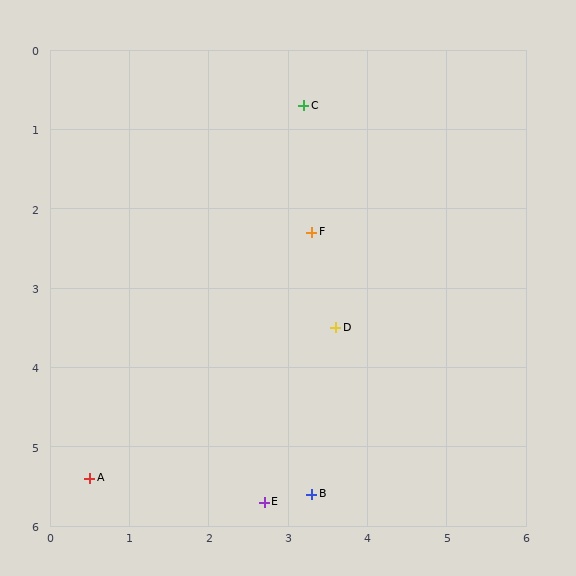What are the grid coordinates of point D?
Point D is at approximately (3.6, 3.5).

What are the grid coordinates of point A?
Point A is at approximately (0.5, 5.4).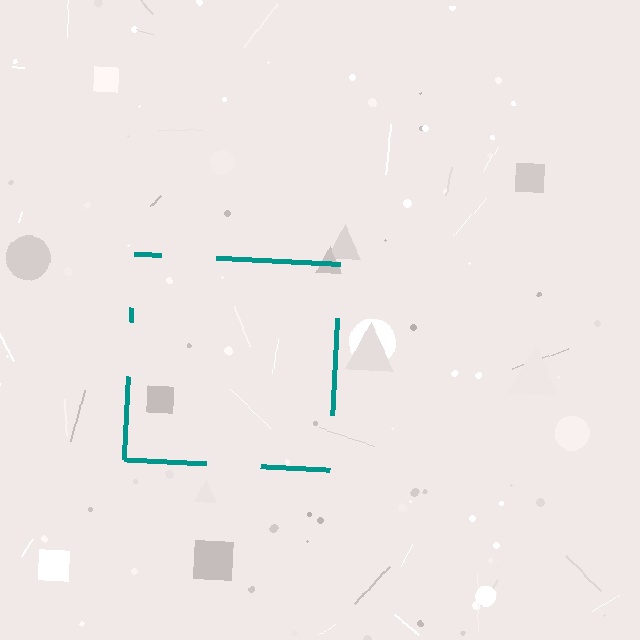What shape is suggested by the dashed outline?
The dashed outline suggests a square.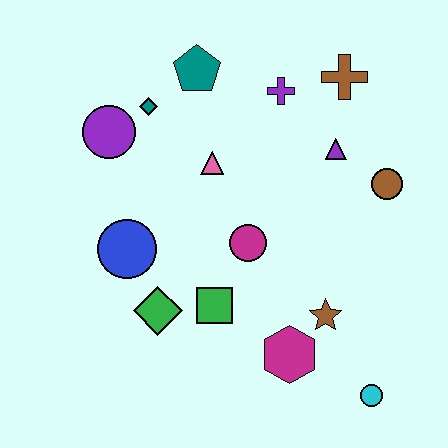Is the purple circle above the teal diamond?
No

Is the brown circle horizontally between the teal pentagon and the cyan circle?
No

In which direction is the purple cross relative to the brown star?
The purple cross is above the brown star.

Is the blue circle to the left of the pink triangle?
Yes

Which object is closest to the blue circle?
The green diamond is closest to the blue circle.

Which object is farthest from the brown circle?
The purple circle is farthest from the brown circle.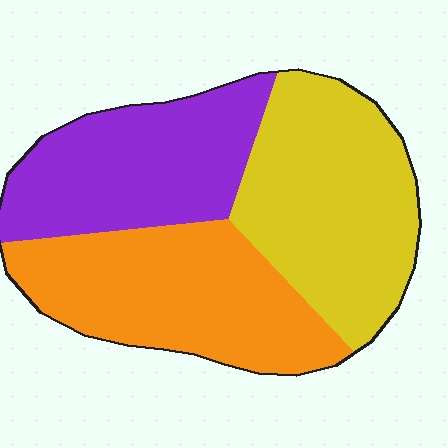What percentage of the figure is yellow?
Yellow covers around 35% of the figure.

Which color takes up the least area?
Purple, at roughly 30%.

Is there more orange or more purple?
Orange.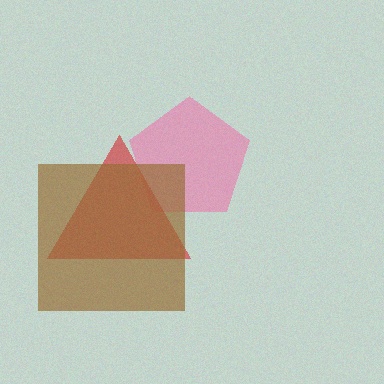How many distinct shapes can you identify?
There are 3 distinct shapes: a pink pentagon, a red triangle, a brown square.